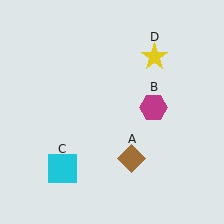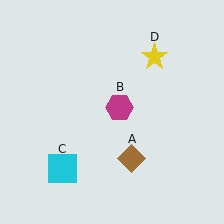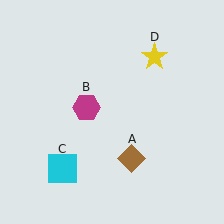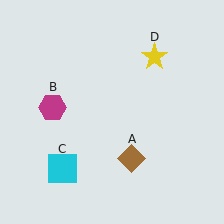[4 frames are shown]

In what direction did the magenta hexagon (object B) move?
The magenta hexagon (object B) moved left.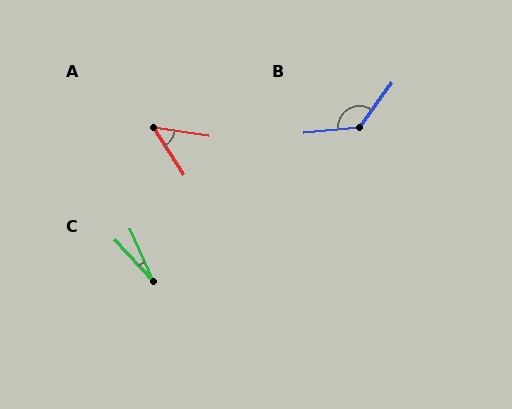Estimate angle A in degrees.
Approximately 50 degrees.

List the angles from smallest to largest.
C (19°), A (50°), B (132°).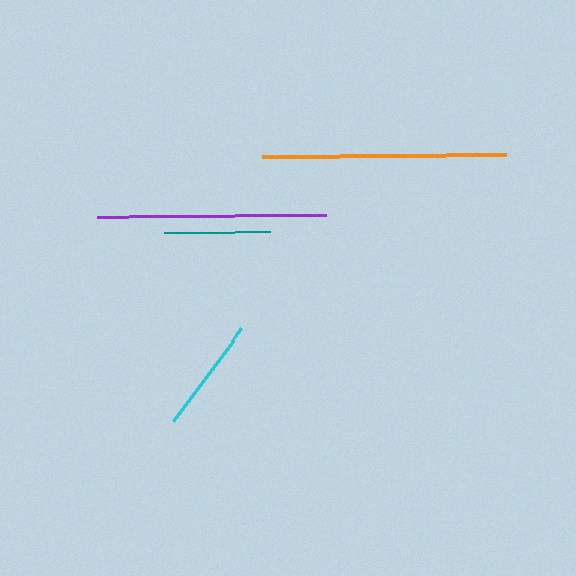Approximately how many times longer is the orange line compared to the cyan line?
The orange line is approximately 2.1 times the length of the cyan line.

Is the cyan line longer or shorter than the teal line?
The cyan line is longer than the teal line.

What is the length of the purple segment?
The purple segment is approximately 230 pixels long.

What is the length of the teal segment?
The teal segment is approximately 105 pixels long.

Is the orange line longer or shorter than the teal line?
The orange line is longer than the teal line.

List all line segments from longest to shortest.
From longest to shortest: orange, purple, cyan, teal.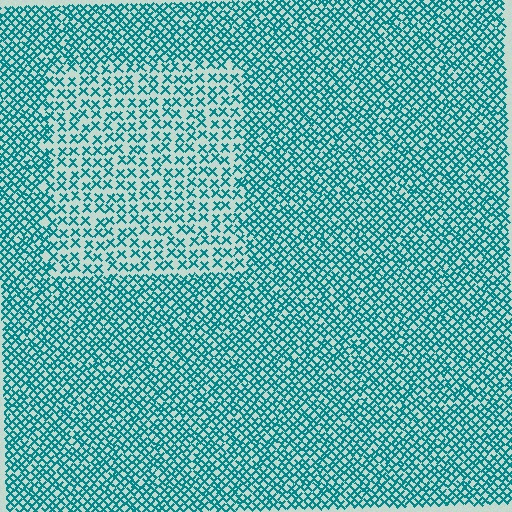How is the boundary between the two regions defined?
The boundary is defined by a change in element density (approximately 1.9x ratio). All elements are the same color, size, and shape.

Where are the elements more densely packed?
The elements are more densely packed outside the rectangle boundary.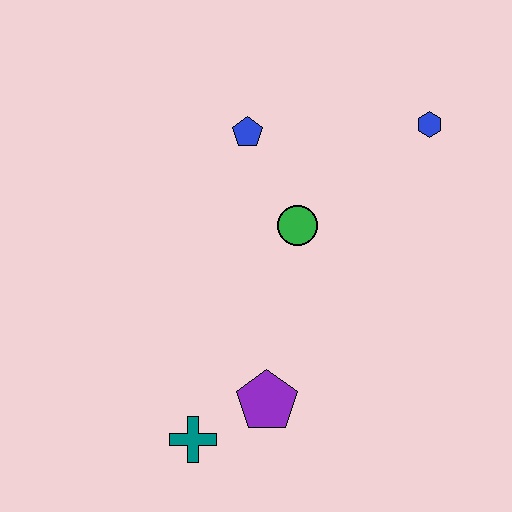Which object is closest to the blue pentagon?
The green circle is closest to the blue pentagon.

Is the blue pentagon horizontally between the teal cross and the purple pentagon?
Yes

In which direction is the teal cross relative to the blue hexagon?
The teal cross is below the blue hexagon.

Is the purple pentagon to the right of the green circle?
No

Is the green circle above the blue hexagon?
No